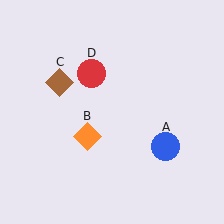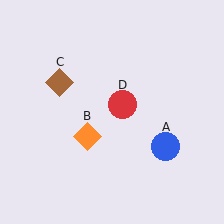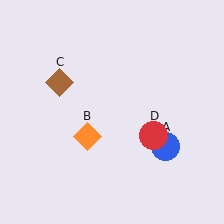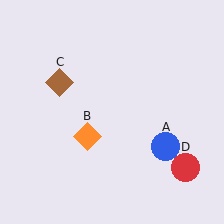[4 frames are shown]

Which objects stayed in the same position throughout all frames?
Blue circle (object A) and orange diamond (object B) and brown diamond (object C) remained stationary.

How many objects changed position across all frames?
1 object changed position: red circle (object D).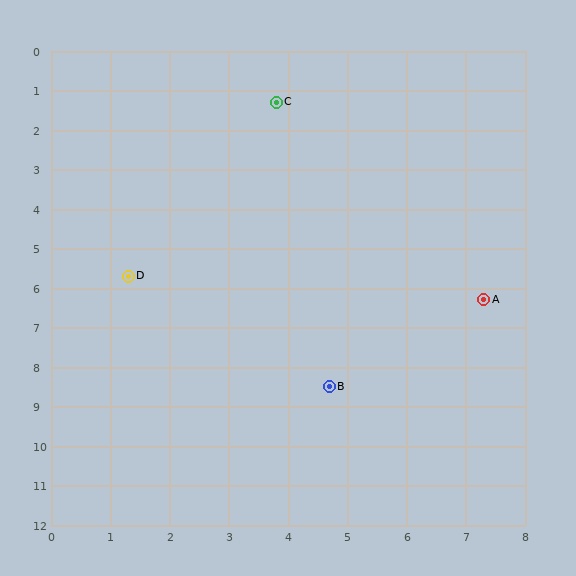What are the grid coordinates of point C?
Point C is at approximately (3.8, 1.3).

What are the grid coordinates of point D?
Point D is at approximately (1.3, 5.7).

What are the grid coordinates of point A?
Point A is at approximately (7.3, 6.3).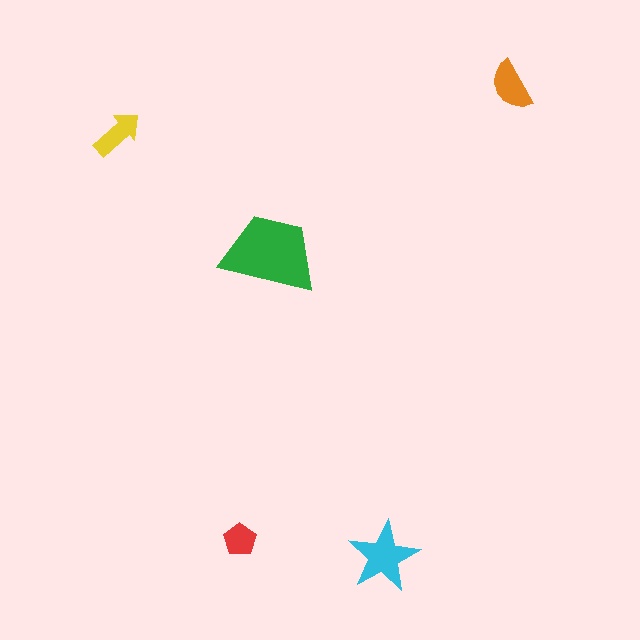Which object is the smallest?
The red pentagon.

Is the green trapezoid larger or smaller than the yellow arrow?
Larger.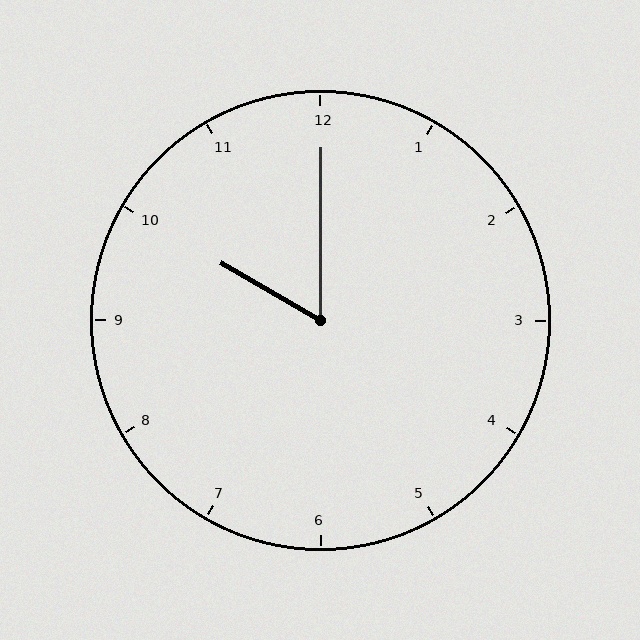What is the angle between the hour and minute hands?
Approximately 60 degrees.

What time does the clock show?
10:00.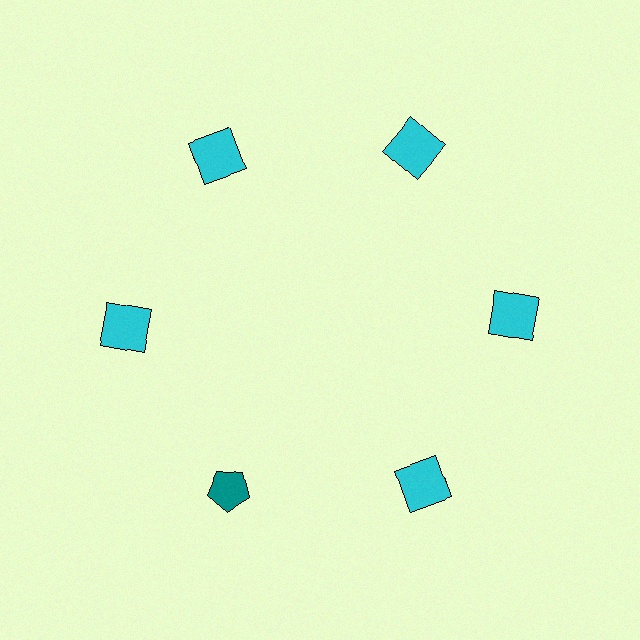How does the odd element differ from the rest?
It differs in both color (teal instead of cyan) and shape (pentagon instead of square).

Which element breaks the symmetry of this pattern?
The teal pentagon at roughly the 7 o'clock position breaks the symmetry. All other shapes are cyan squares.